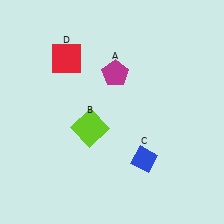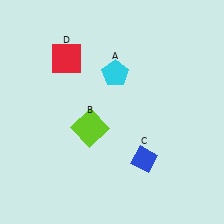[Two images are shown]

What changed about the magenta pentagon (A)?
In Image 1, A is magenta. In Image 2, it changed to cyan.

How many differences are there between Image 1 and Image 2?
There is 1 difference between the two images.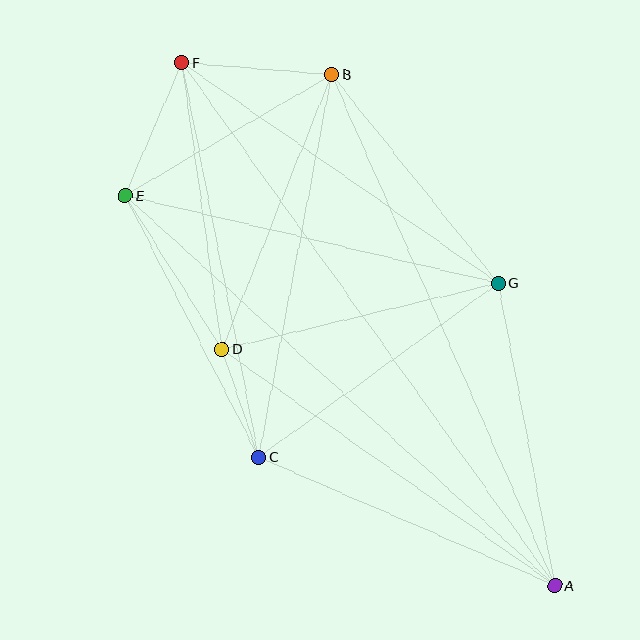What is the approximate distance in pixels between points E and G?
The distance between E and G is approximately 383 pixels.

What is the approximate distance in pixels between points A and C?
The distance between A and C is approximately 323 pixels.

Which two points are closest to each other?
Points C and D are closest to each other.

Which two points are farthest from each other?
Points A and F are farthest from each other.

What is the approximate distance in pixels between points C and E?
The distance between C and E is approximately 293 pixels.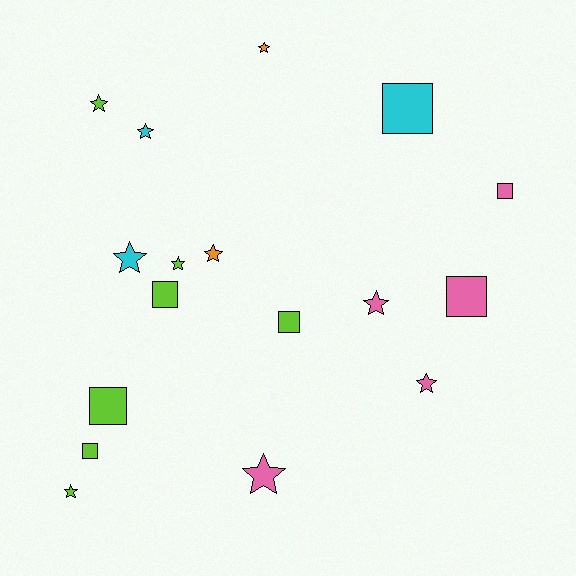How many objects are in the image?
There are 17 objects.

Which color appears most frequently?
Lime, with 7 objects.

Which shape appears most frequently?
Star, with 10 objects.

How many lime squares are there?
There are 4 lime squares.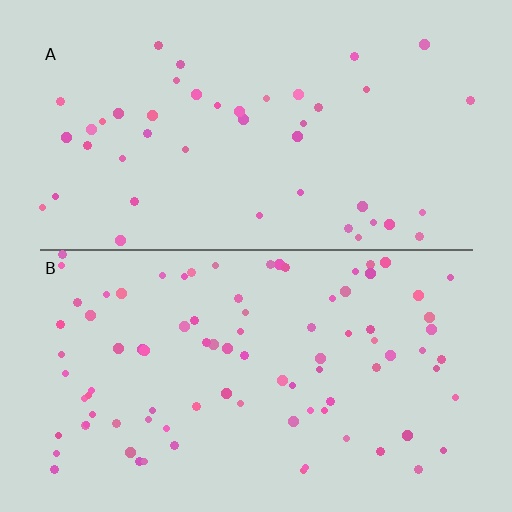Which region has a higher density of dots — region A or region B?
B (the bottom).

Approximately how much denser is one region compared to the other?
Approximately 2.0× — region B over region A.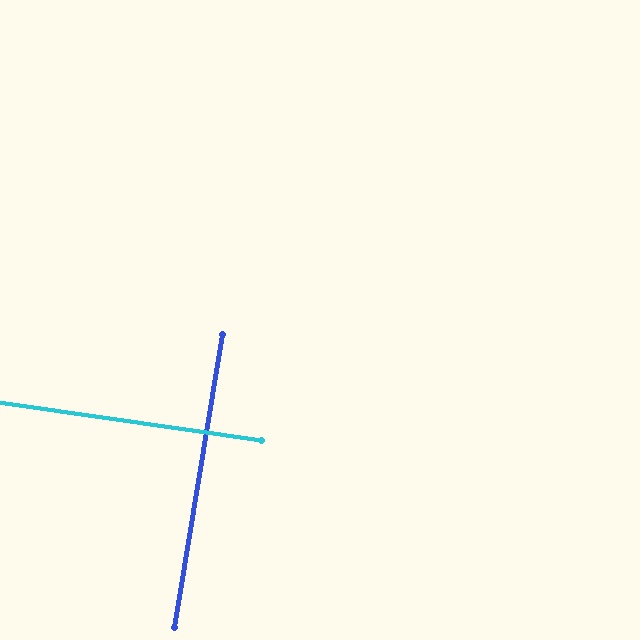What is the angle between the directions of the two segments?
Approximately 89 degrees.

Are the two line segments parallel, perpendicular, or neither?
Perpendicular — they meet at approximately 89°.